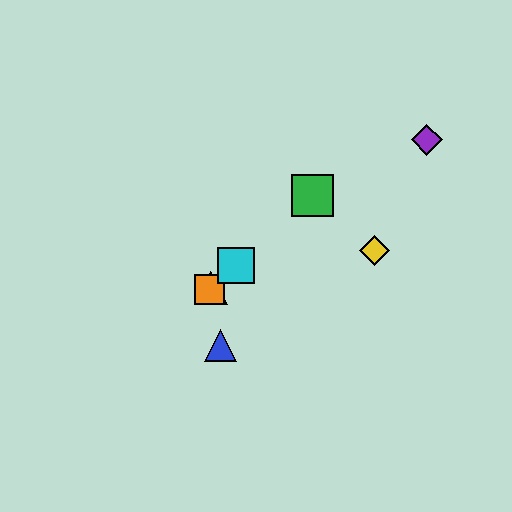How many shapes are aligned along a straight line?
4 shapes (the red triangle, the green square, the orange square, the cyan square) are aligned along a straight line.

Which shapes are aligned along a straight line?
The red triangle, the green square, the orange square, the cyan square are aligned along a straight line.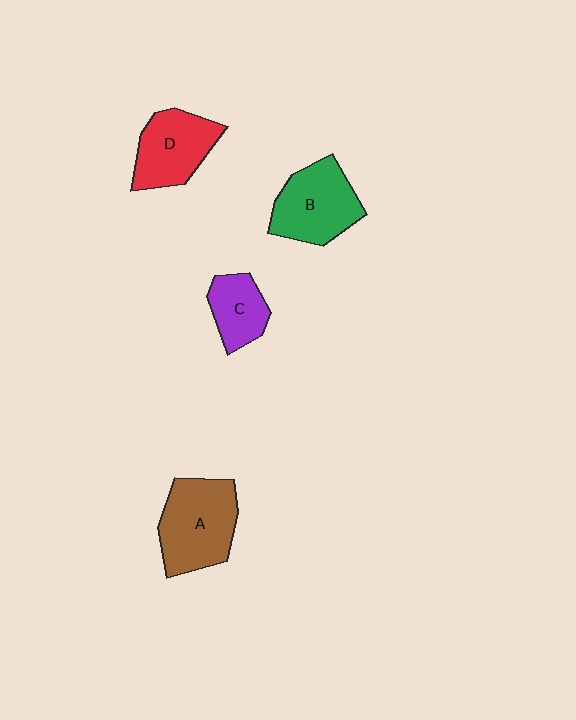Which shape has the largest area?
Shape A (brown).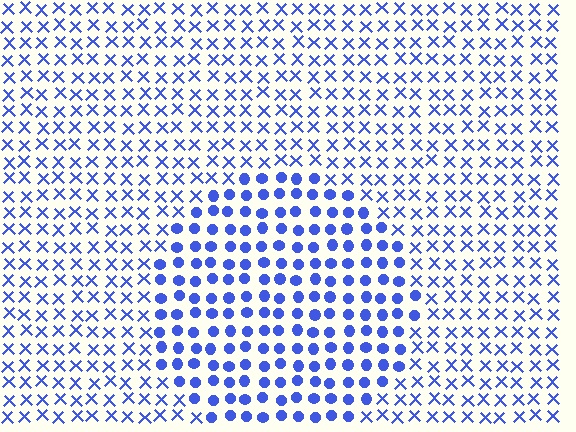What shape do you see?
I see a circle.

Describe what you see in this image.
The image is filled with small blue elements arranged in a uniform grid. A circle-shaped region contains circles, while the surrounding area contains X marks. The boundary is defined purely by the change in element shape.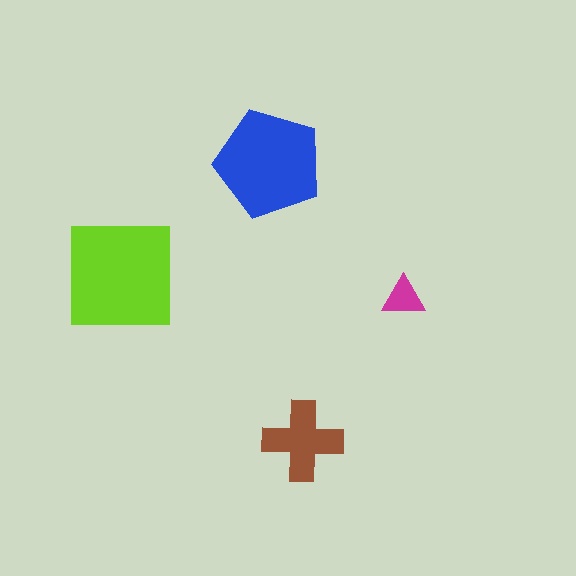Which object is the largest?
The lime square.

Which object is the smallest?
The magenta triangle.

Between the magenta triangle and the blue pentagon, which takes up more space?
The blue pentagon.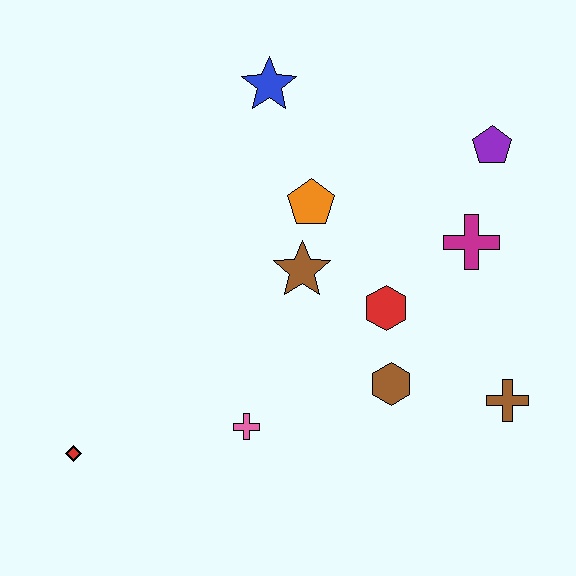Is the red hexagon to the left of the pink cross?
No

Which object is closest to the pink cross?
The brown hexagon is closest to the pink cross.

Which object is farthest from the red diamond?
The purple pentagon is farthest from the red diamond.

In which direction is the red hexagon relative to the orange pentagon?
The red hexagon is below the orange pentagon.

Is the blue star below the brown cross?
No